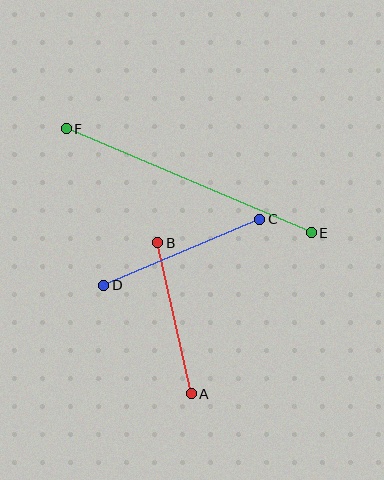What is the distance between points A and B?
The distance is approximately 155 pixels.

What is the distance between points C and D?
The distance is approximately 170 pixels.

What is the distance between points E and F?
The distance is approximately 266 pixels.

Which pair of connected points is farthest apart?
Points E and F are farthest apart.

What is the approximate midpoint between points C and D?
The midpoint is at approximately (182, 252) pixels.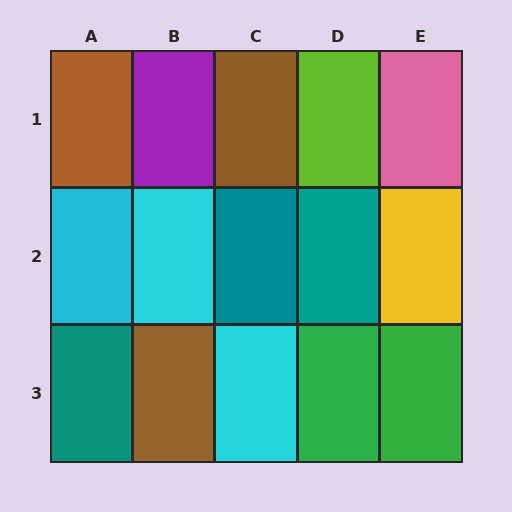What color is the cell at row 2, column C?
Teal.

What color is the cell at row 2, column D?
Teal.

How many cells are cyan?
3 cells are cyan.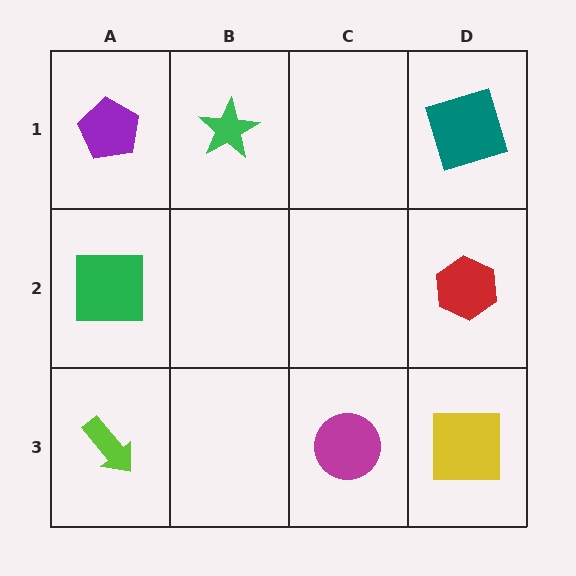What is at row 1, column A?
A purple pentagon.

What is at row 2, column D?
A red hexagon.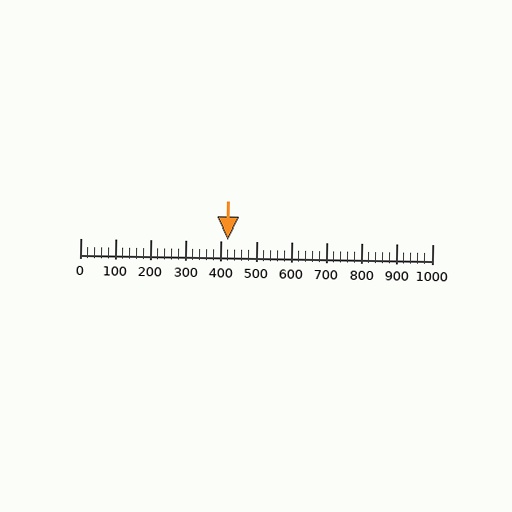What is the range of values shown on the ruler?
The ruler shows values from 0 to 1000.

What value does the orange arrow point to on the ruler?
The orange arrow points to approximately 420.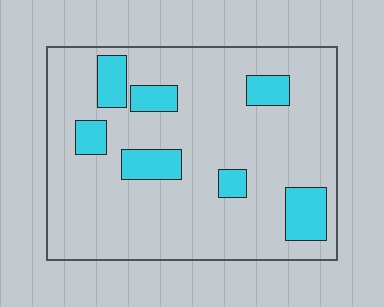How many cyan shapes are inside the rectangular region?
7.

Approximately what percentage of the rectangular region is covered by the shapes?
Approximately 15%.